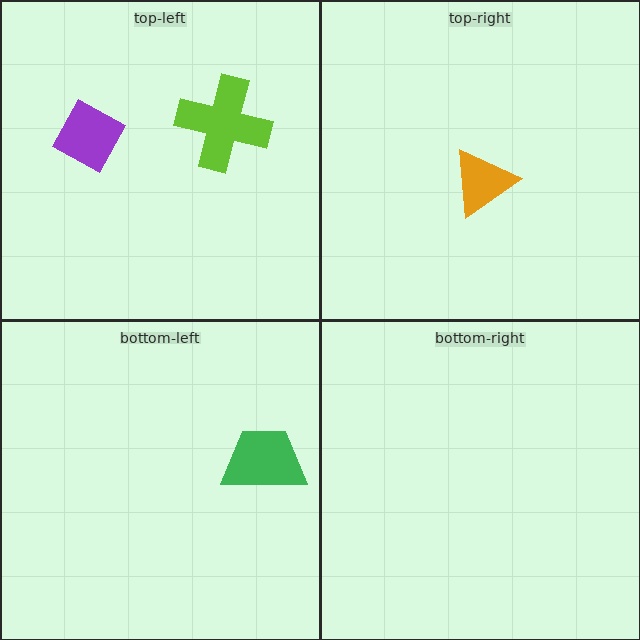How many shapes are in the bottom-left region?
1.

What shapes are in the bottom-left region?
The green trapezoid.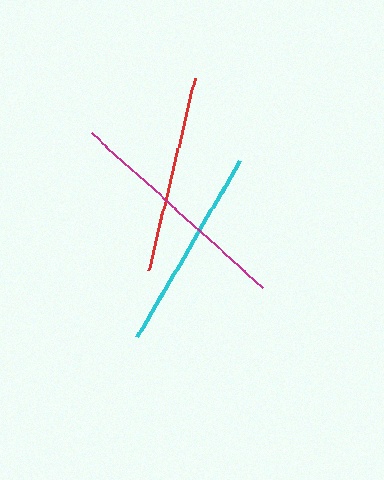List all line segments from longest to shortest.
From longest to shortest: magenta, cyan, red.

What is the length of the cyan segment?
The cyan segment is approximately 205 pixels long.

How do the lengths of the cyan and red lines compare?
The cyan and red lines are approximately the same length.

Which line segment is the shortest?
The red line is the shortest at approximately 198 pixels.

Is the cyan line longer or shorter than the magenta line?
The magenta line is longer than the cyan line.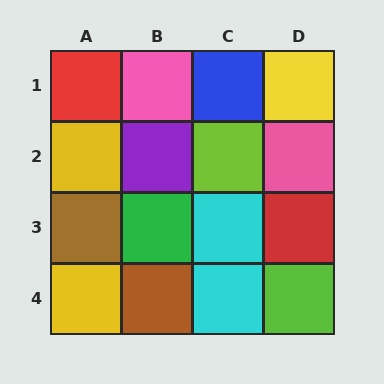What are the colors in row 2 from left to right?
Yellow, purple, lime, pink.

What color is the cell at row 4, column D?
Lime.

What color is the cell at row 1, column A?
Red.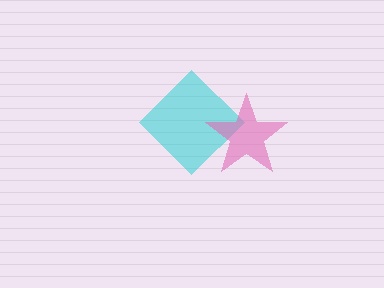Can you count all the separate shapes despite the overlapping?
Yes, there are 2 separate shapes.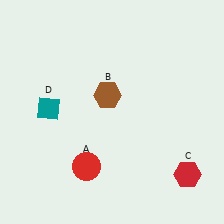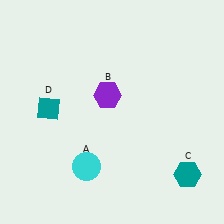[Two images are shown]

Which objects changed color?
A changed from red to cyan. B changed from brown to purple. C changed from red to teal.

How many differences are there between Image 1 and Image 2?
There are 3 differences between the two images.